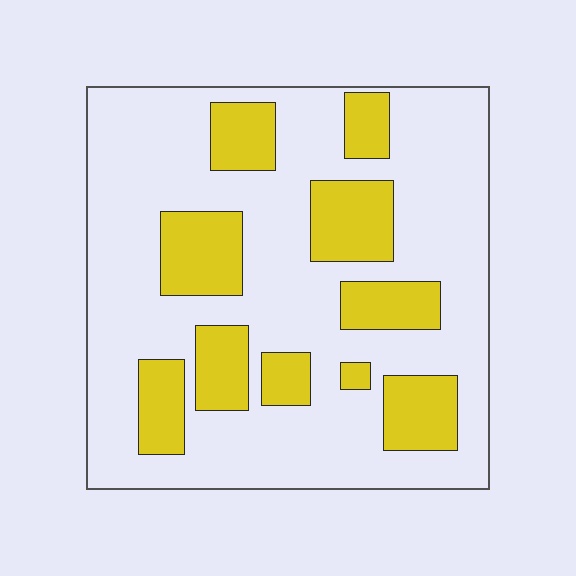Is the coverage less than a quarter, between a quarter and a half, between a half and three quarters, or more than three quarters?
Between a quarter and a half.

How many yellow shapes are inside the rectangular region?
10.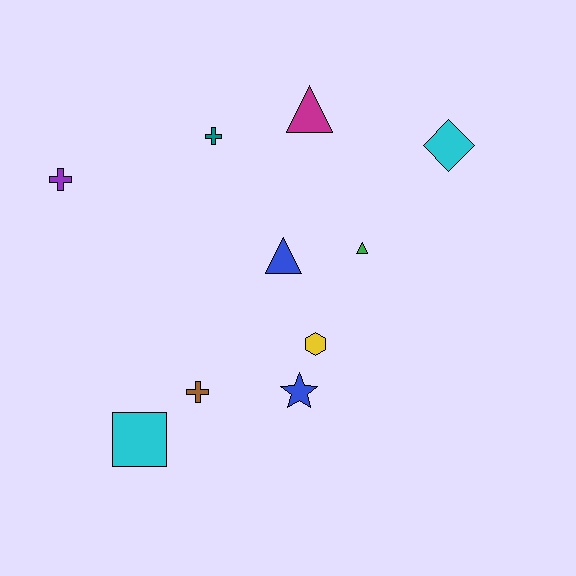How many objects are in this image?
There are 10 objects.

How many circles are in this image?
There are no circles.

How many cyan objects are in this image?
There are 2 cyan objects.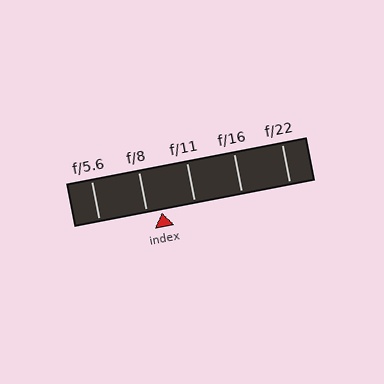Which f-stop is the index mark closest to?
The index mark is closest to f/8.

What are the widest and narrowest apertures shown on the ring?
The widest aperture shown is f/5.6 and the narrowest is f/22.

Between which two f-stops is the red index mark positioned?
The index mark is between f/8 and f/11.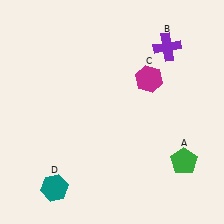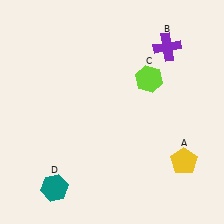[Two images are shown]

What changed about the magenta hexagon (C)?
In Image 1, C is magenta. In Image 2, it changed to lime.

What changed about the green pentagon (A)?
In Image 1, A is green. In Image 2, it changed to yellow.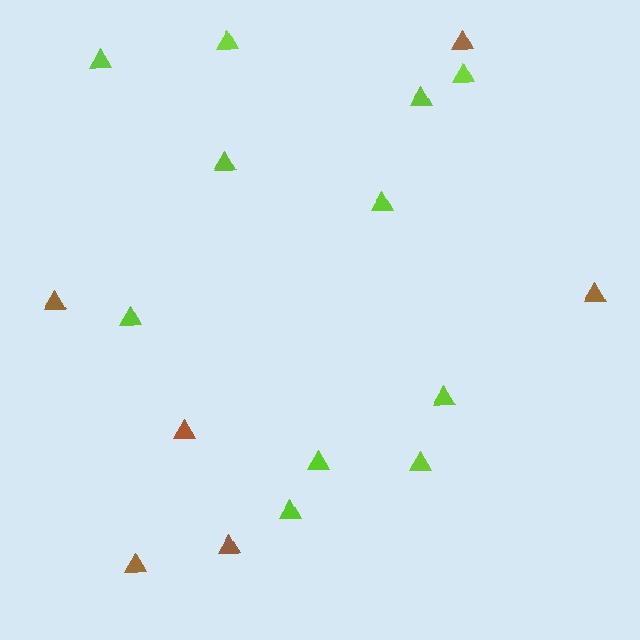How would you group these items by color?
There are 2 groups: one group of brown triangles (6) and one group of lime triangles (11).